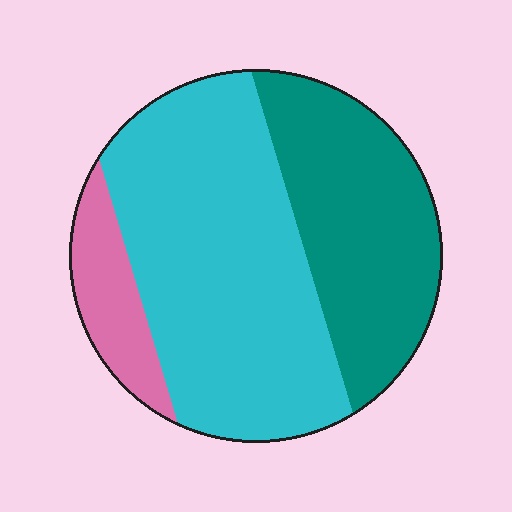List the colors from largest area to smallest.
From largest to smallest: cyan, teal, pink.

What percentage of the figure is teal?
Teal covers around 35% of the figure.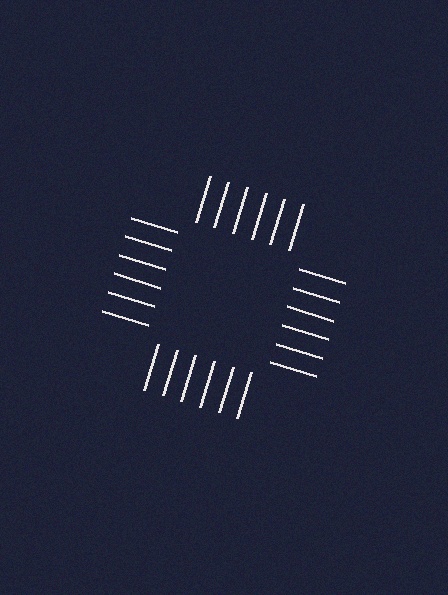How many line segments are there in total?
24 — 6 along each of the 4 edges.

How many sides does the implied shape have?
4 sides — the line-ends trace a square.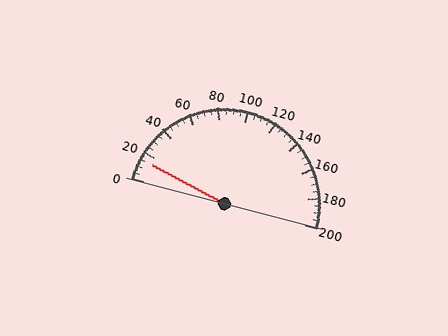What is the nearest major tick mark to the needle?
The nearest major tick mark is 20.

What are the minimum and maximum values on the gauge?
The gauge ranges from 0 to 200.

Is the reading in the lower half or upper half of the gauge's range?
The reading is in the lower half of the range (0 to 200).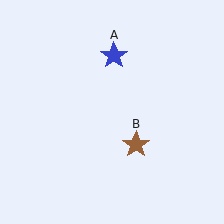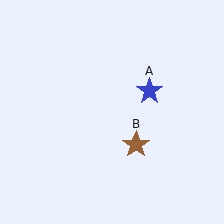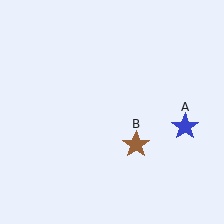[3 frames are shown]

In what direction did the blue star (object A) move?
The blue star (object A) moved down and to the right.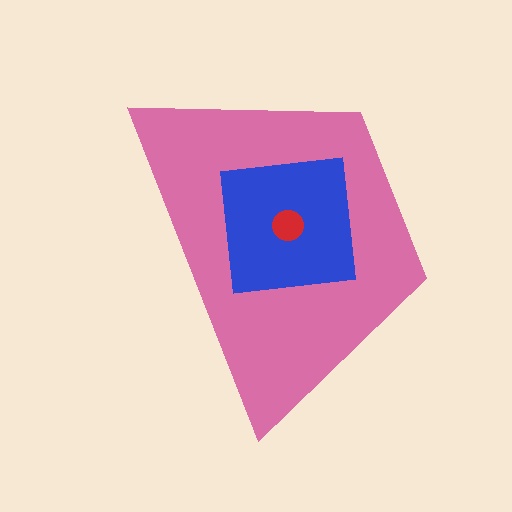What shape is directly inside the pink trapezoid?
The blue square.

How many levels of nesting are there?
3.